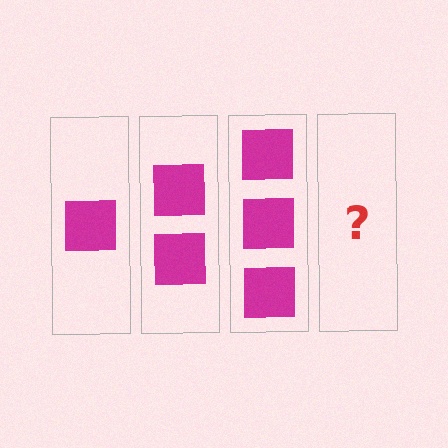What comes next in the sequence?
The next element should be 4 squares.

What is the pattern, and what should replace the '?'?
The pattern is that each step adds one more square. The '?' should be 4 squares.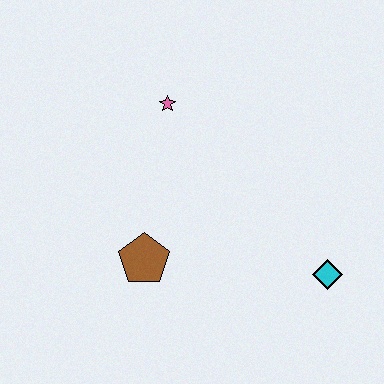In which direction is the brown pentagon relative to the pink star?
The brown pentagon is below the pink star.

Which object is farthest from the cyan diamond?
The pink star is farthest from the cyan diamond.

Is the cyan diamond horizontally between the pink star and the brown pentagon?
No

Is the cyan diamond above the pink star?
No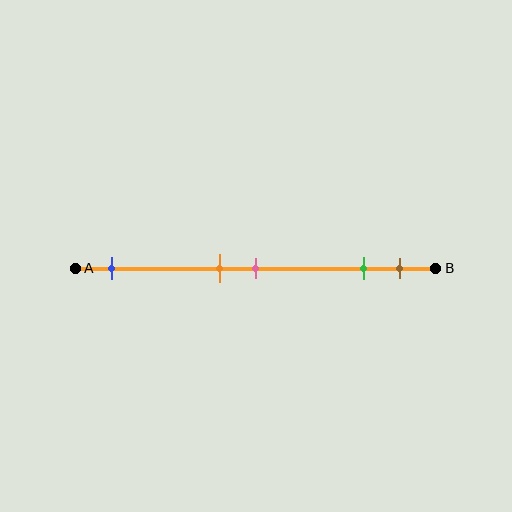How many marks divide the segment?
There are 5 marks dividing the segment.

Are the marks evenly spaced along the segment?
No, the marks are not evenly spaced.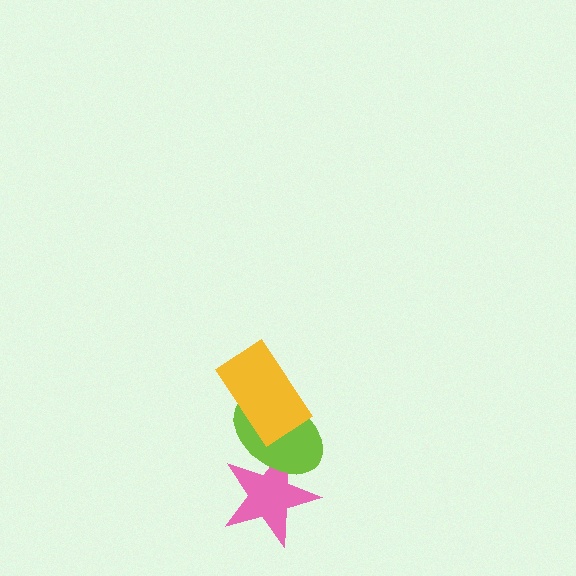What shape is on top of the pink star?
The lime ellipse is on top of the pink star.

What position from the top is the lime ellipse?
The lime ellipse is 2nd from the top.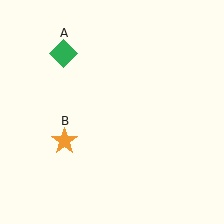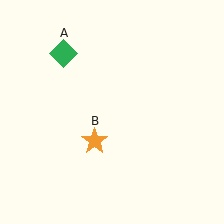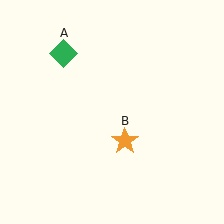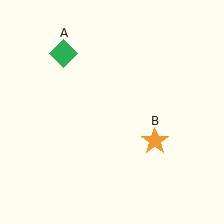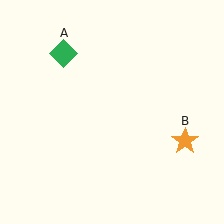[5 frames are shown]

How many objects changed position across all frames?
1 object changed position: orange star (object B).